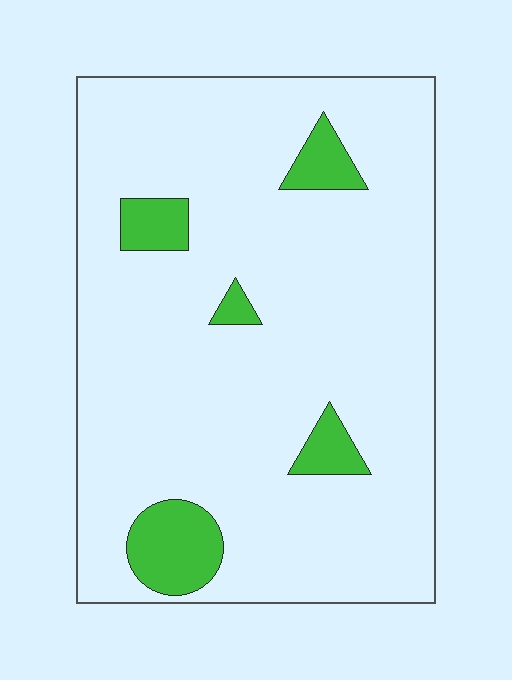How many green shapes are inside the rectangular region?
5.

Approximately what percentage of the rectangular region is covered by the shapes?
Approximately 10%.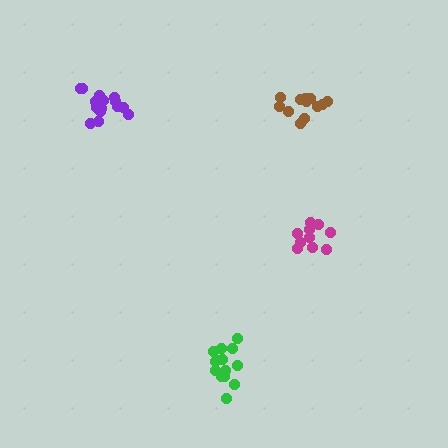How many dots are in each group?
Group 1: 10 dots, Group 2: 14 dots, Group 3: 12 dots, Group 4: 16 dots (52 total).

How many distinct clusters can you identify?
There are 4 distinct clusters.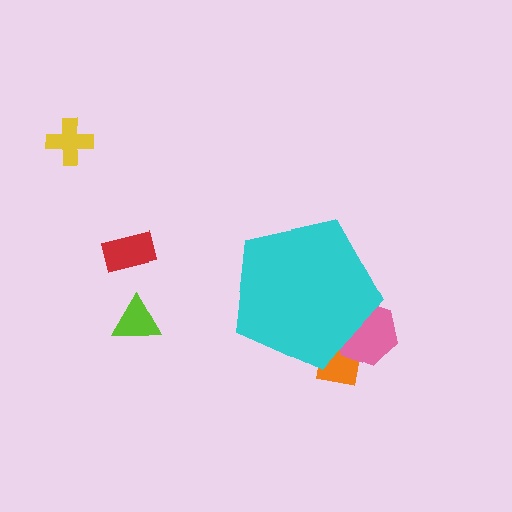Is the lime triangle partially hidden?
No, the lime triangle is fully visible.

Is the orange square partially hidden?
Yes, the orange square is partially hidden behind the cyan pentagon.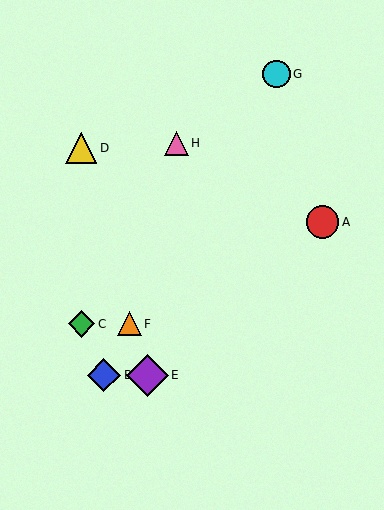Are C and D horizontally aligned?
No, C is at y≈324 and D is at y≈148.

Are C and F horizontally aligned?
Yes, both are at y≈324.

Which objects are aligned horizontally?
Objects C, F are aligned horizontally.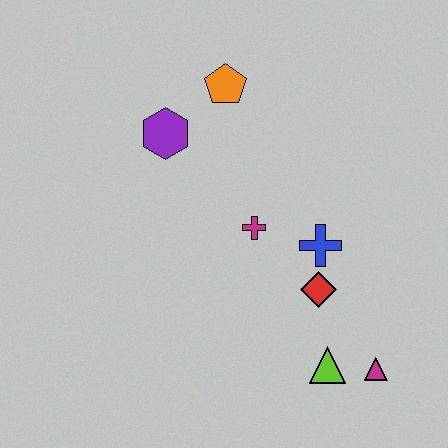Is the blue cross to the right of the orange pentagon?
Yes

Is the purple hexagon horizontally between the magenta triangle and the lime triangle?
No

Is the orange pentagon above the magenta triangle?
Yes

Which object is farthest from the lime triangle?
The orange pentagon is farthest from the lime triangle.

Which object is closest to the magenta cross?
The blue cross is closest to the magenta cross.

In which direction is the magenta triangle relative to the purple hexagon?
The magenta triangle is below the purple hexagon.